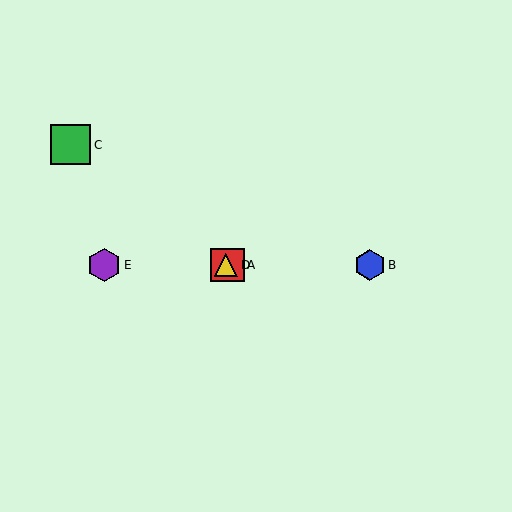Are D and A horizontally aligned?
Yes, both are at y≈265.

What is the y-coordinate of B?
Object B is at y≈265.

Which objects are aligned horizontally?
Objects A, B, D, E are aligned horizontally.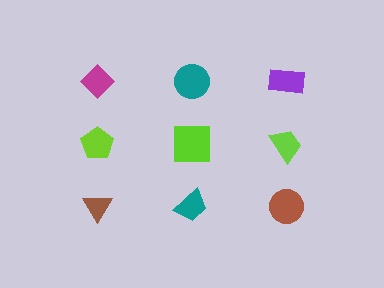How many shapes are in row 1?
3 shapes.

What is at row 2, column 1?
A lime pentagon.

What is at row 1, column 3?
A purple rectangle.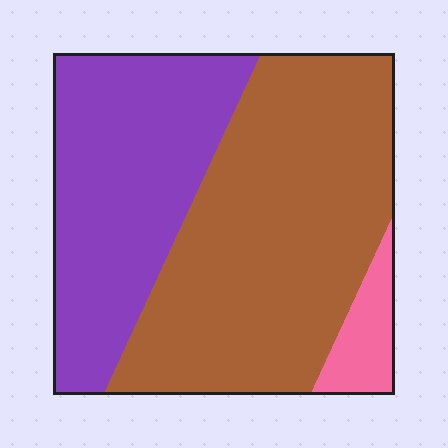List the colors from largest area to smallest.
From largest to smallest: brown, purple, pink.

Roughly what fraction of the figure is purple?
Purple covers roughly 40% of the figure.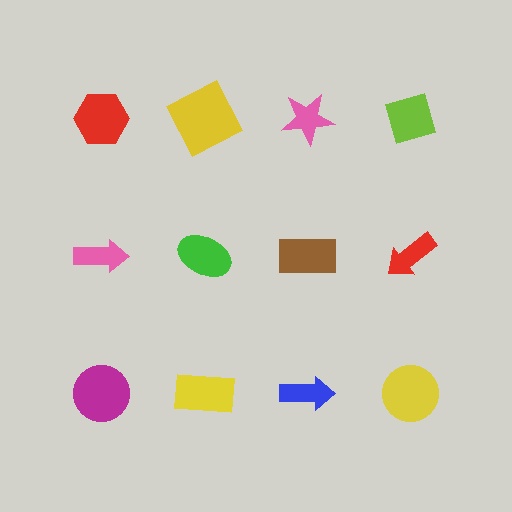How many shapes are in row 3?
4 shapes.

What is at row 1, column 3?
A pink star.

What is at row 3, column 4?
A yellow circle.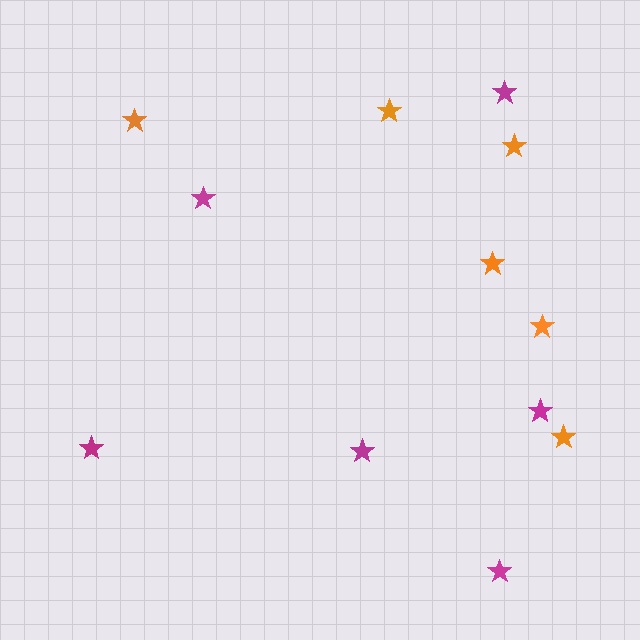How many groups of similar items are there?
There are 2 groups: one group of orange stars (6) and one group of magenta stars (6).